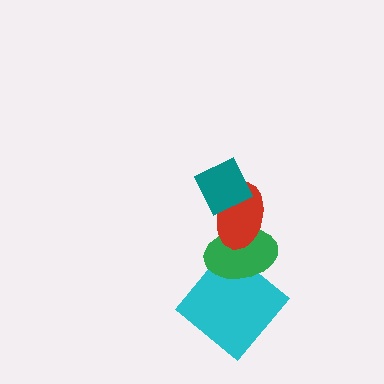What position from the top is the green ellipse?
The green ellipse is 3rd from the top.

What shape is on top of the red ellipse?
The teal diamond is on top of the red ellipse.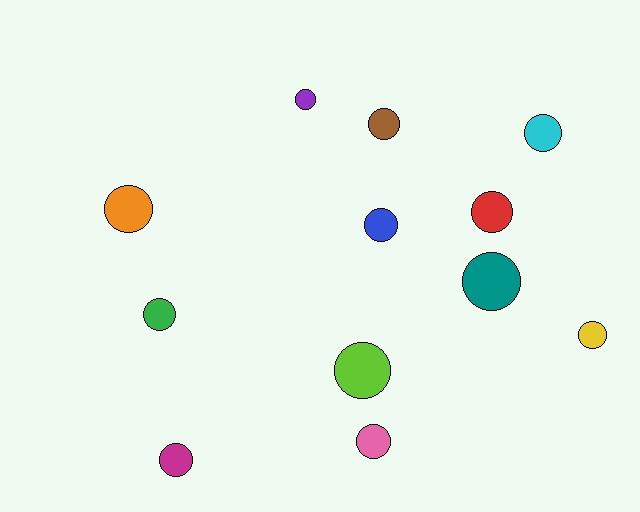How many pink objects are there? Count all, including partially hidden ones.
There is 1 pink object.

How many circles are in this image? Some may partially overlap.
There are 12 circles.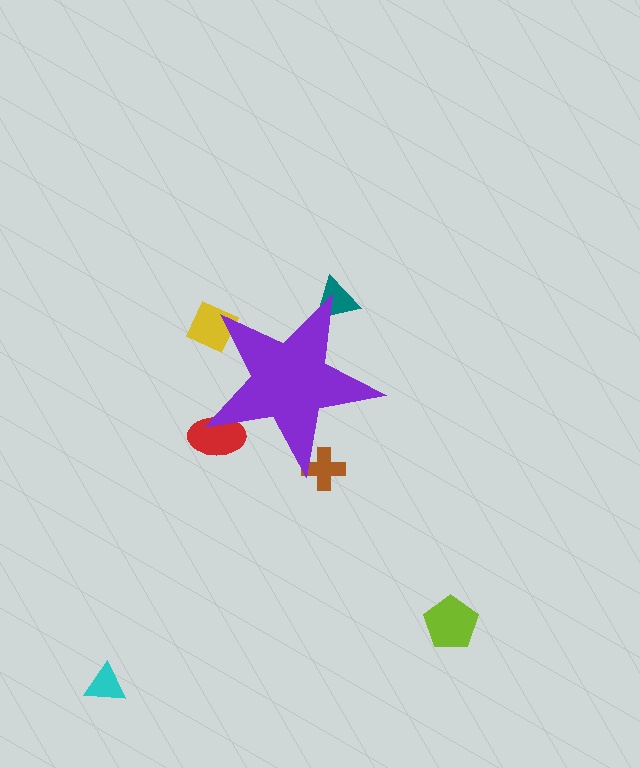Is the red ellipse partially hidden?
Yes, the red ellipse is partially hidden behind the purple star.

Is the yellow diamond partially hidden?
Yes, the yellow diamond is partially hidden behind the purple star.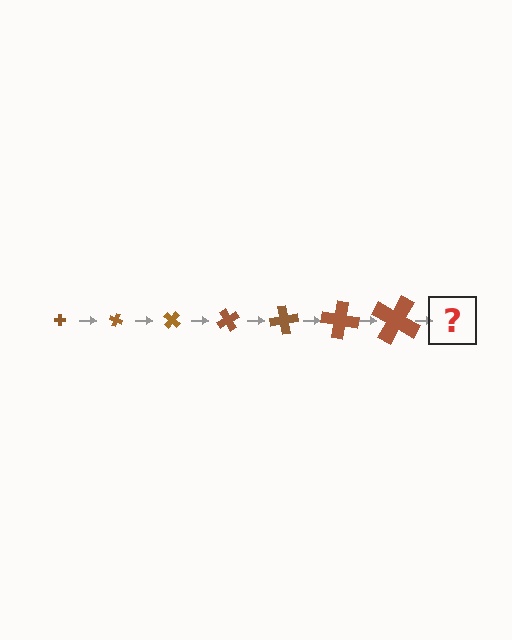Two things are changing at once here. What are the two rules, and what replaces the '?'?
The two rules are that the cross grows larger each step and it rotates 20 degrees each step. The '?' should be a cross, larger than the previous one and rotated 140 degrees from the start.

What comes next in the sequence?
The next element should be a cross, larger than the previous one and rotated 140 degrees from the start.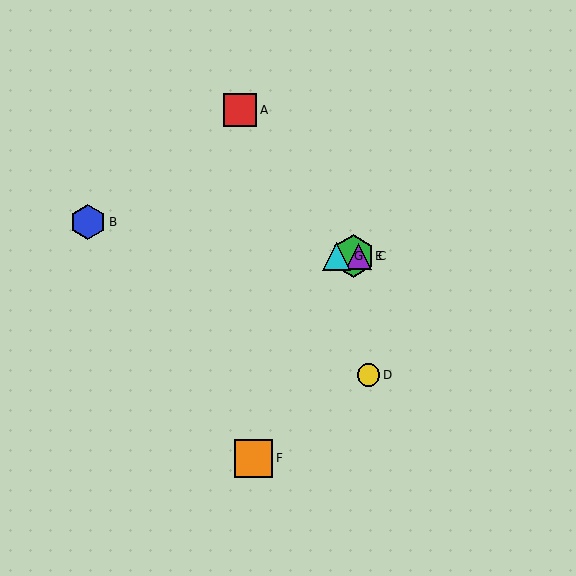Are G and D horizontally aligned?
No, G is at y≈256 and D is at y≈375.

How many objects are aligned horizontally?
3 objects (C, E, G) are aligned horizontally.